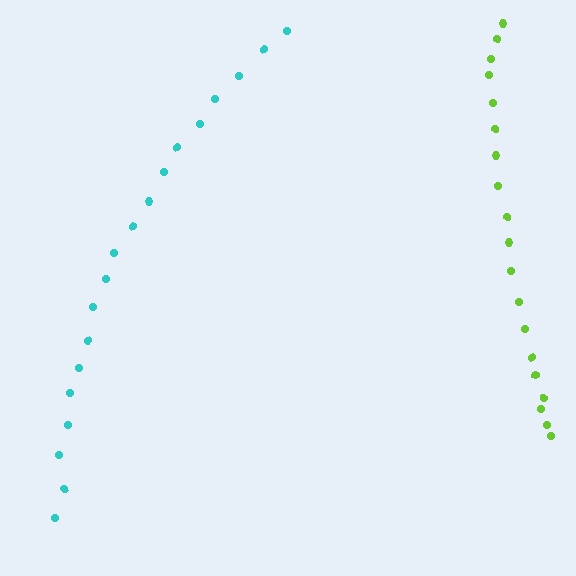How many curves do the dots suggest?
There are 2 distinct paths.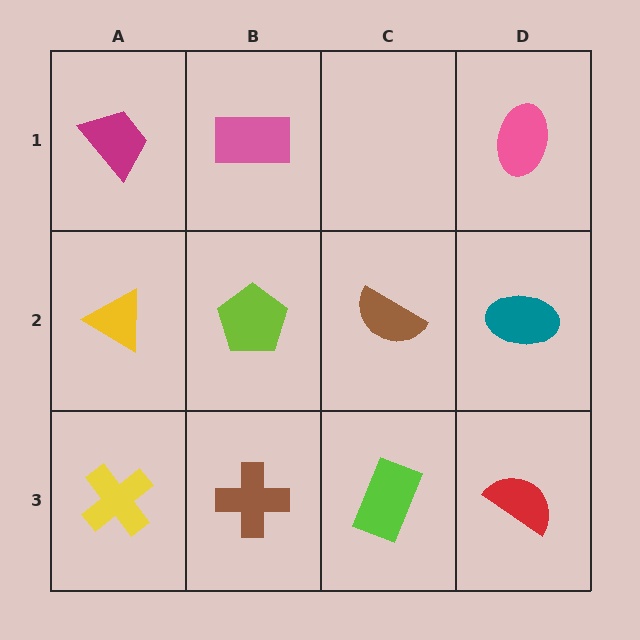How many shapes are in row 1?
3 shapes.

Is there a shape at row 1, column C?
No, that cell is empty.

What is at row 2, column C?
A brown semicircle.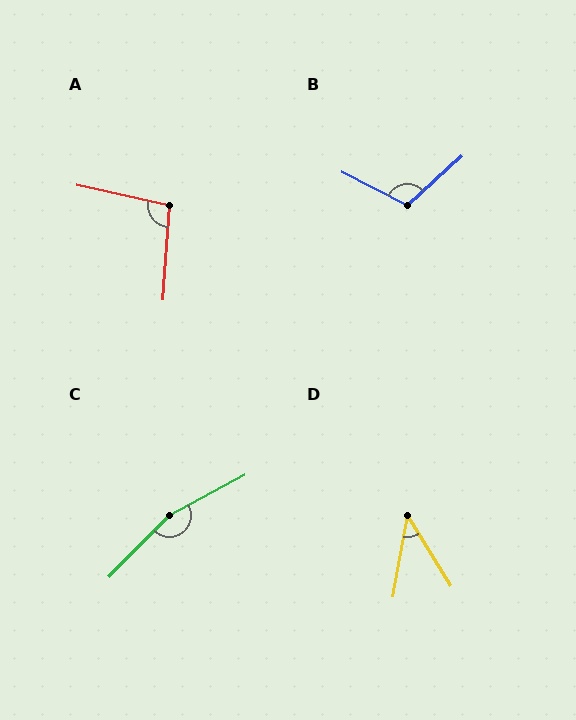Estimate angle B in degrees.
Approximately 111 degrees.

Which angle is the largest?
C, at approximately 163 degrees.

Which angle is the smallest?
D, at approximately 42 degrees.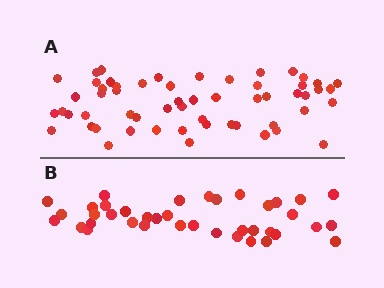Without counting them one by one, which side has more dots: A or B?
Region A (the top region) has more dots.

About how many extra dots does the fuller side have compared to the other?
Region A has approximately 20 more dots than region B.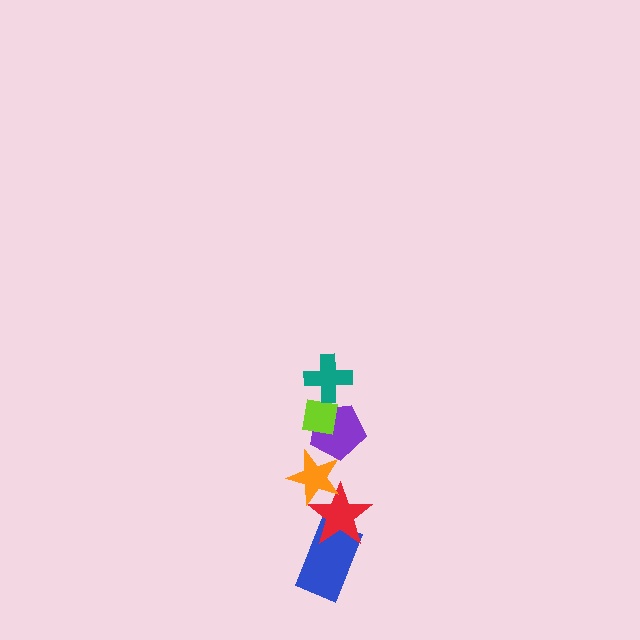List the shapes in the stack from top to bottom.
From top to bottom: the teal cross, the lime square, the purple pentagon, the orange star, the red star, the blue rectangle.